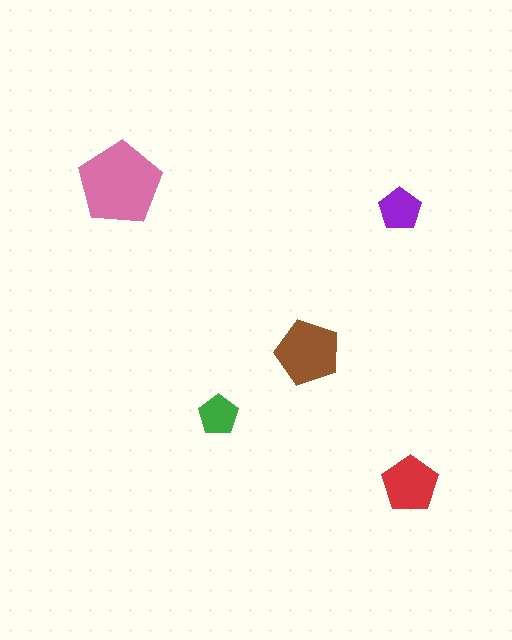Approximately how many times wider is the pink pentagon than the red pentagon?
About 1.5 times wider.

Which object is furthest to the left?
The pink pentagon is leftmost.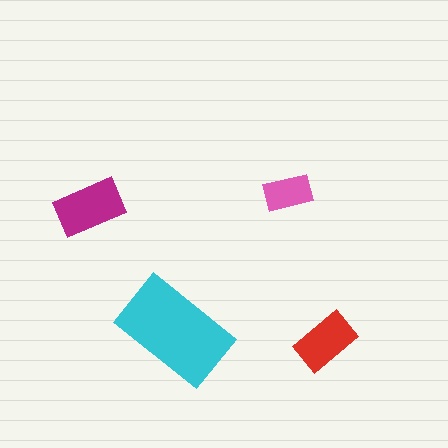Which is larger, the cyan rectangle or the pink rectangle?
The cyan one.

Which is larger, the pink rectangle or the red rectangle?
The red one.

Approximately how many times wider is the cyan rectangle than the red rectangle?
About 2 times wider.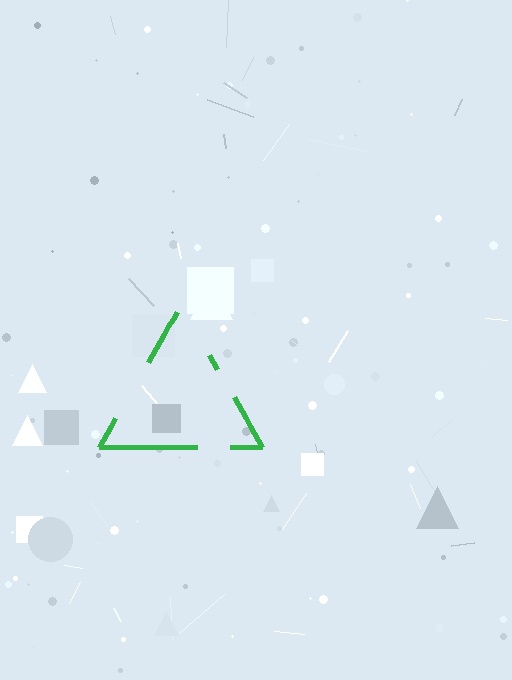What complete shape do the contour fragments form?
The contour fragments form a triangle.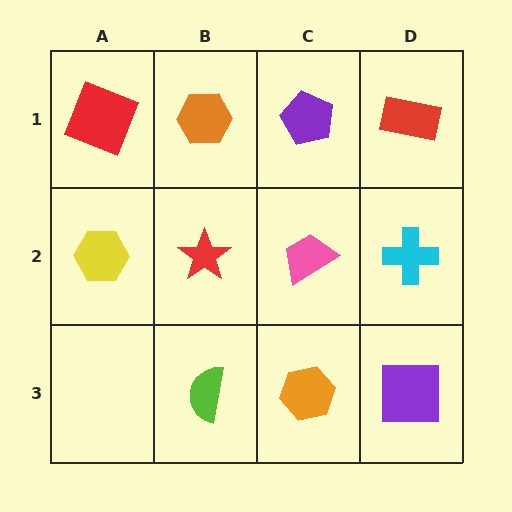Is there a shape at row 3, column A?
No, that cell is empty.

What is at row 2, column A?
A yellow hexagon.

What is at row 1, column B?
An orange hexagon.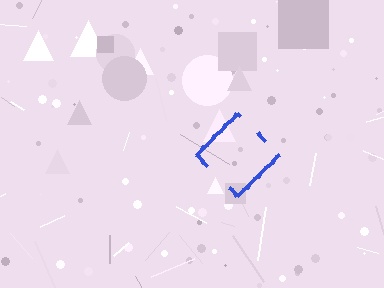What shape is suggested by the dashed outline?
The dashed outline suggests a diamond.